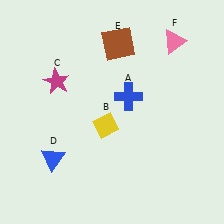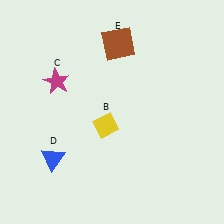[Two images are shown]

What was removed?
The pink triangle (F), the blue cross (A) were removed in Image 2.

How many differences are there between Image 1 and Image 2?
There are 2 differences between the two images.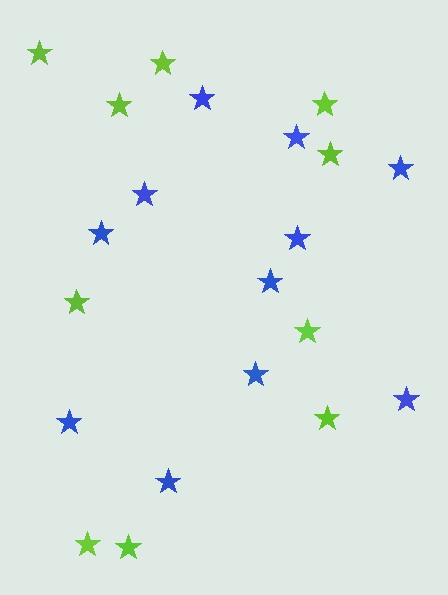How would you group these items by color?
There are 2 groups: one group of lime stars (10) and one group of blue stars (11).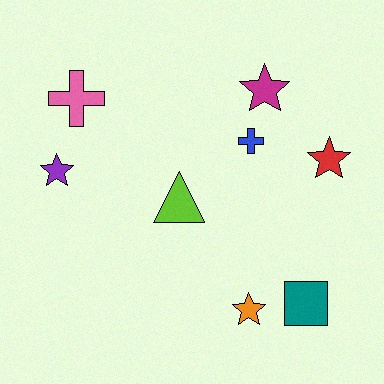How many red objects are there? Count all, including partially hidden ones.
There is 1 red object.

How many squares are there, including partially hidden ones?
There is 1 square.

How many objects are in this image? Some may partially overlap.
There are 8 objects.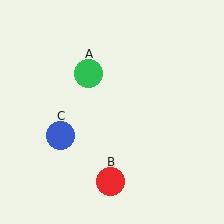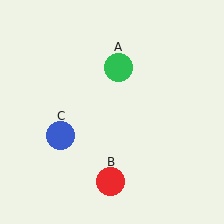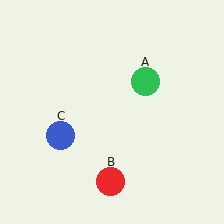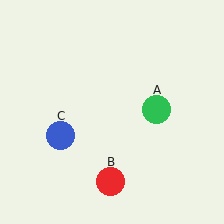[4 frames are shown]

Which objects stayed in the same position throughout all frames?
Red circle (object B) and blue circle (object C) remained stationary.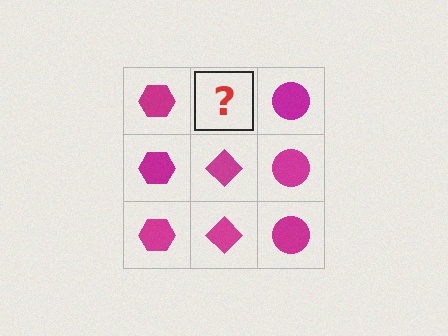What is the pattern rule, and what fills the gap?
The rule is that each column has a consistent shape. The gap should be filled with a magenta diamond.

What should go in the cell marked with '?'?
The missing cell should contain a magenta diamond.